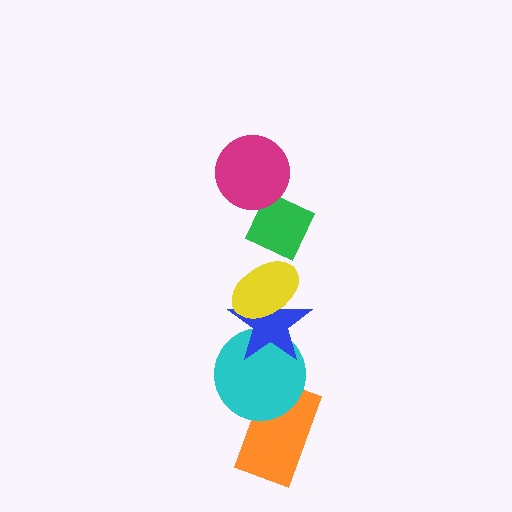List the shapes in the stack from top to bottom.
From top to bottom: the magenta circle, the green diamond, the yellow ellipse, the blue star, the cyan circle, the orange rectangle.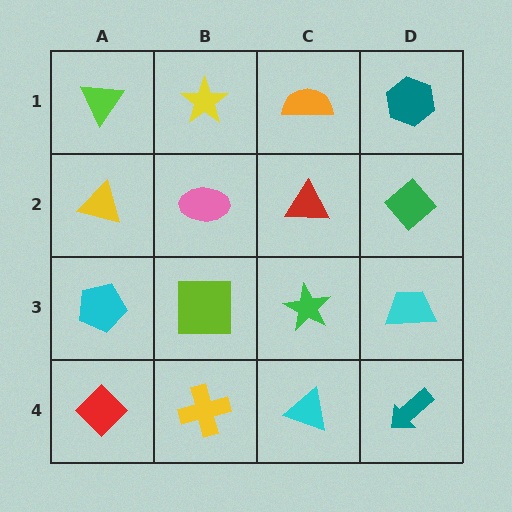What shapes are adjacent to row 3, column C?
A red triangle (row 2, column C), a cyan triangle (row 4, column C), a lime square (row 3, column B), a cyan trapezoid (row 3, column D).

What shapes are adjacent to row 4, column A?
A cyan pentagon (row 3, column A), a yellow cross (row 4, column B).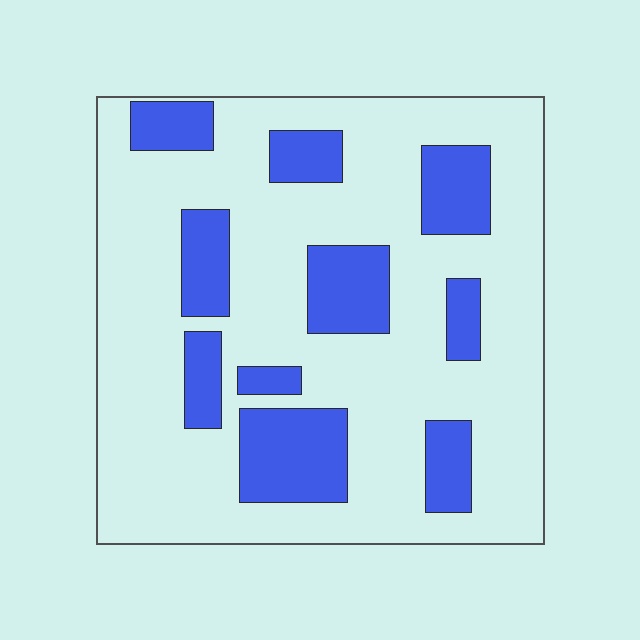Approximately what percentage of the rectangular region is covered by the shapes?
Approximately 25%.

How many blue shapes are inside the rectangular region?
10.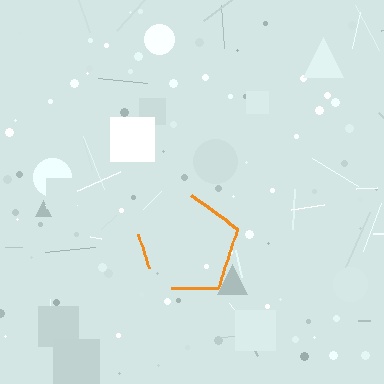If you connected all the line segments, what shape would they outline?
They would outline a pentagon.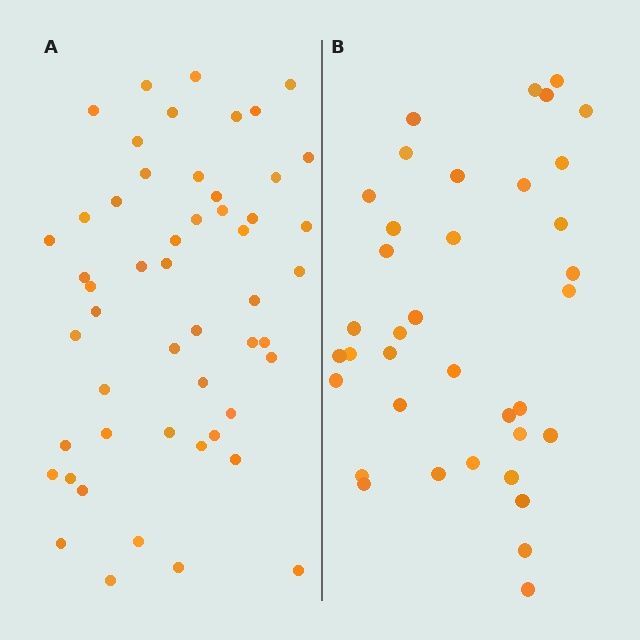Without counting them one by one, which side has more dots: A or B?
Region A (the left region) has more dots.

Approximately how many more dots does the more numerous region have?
Region A has approximately 15 more dots than region B.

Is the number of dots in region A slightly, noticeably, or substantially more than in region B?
Region A has noticeably more, but not dramatically so. The ratio is roughly 1.4 to 1.